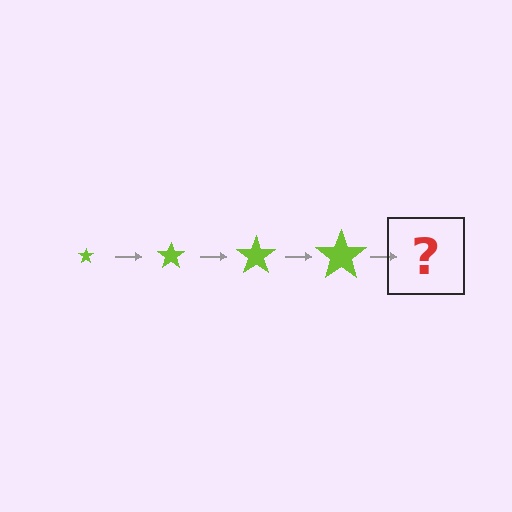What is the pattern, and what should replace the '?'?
The pattern is that the star gets progressively larger each step. The '?' should be a lime star, larger than the previous one.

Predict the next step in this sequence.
The next step is a lime star, larger than the previous one.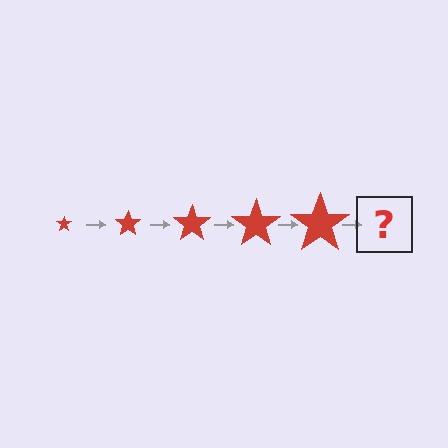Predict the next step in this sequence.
The next step is a red star, larger than the previous one.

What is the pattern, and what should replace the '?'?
The pattern is that the star gets progressively larger each step. The '?' should be a red star, larger than the previous one.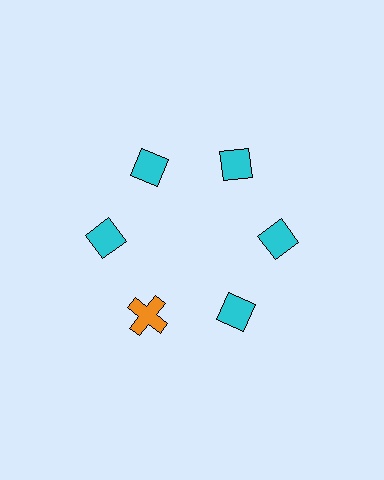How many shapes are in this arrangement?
There are 6 shapes arranged in a ring pattern.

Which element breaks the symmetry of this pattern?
The orange cross at roughly the 7 o'clock position breaks the symmetry. All other shapes are cyan diamonds.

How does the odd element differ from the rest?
It differs in both color (orange instead of cyan) and shape (cross instead of diamond).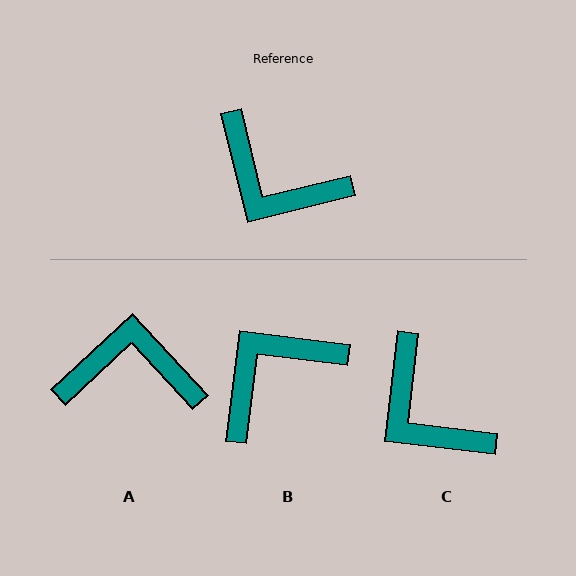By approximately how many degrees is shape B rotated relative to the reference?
Approximately 111 degrees clockwise.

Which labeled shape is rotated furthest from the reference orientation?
A, about 151 degrees away.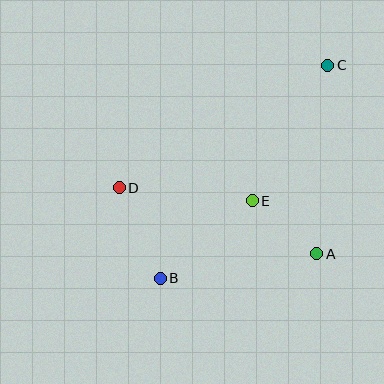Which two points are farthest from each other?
Points B and C are farthest from each other.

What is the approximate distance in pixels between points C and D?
The distance between C and D is approximately 242 pixels.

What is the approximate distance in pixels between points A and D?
The distance between A and D is approximately 208 pixels.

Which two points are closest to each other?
Points A and E are closest to each other.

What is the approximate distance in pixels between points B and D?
The distance between B and D is approximately 99 pixels.